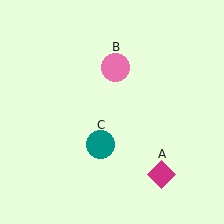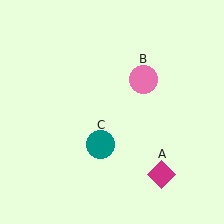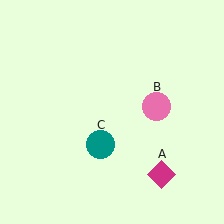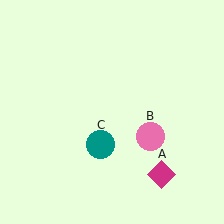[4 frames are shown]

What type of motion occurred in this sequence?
The pink circle (object B) rotated clockwise around the center of the scene.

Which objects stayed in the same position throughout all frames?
Magenta diamond (object A) and teal circle (object C) remained stationary.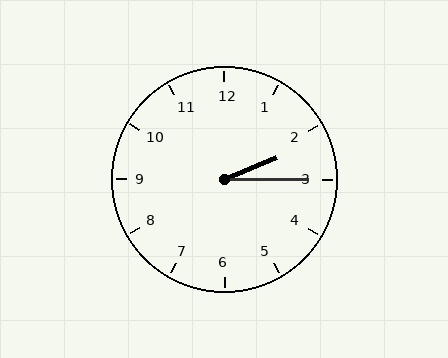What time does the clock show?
2:15.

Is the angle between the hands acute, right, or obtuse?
It is acute.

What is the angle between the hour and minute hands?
Approximately 22 degrees.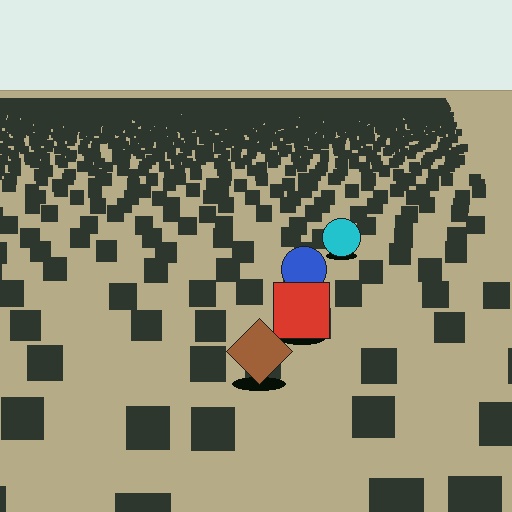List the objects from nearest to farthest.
From nearest to farthest: the brown diamond, the red square, the blue circle, the cyan circle.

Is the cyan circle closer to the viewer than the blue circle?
No. The blue circle is closer — you can tell from the texture gradient: the ground texture is coarser near it.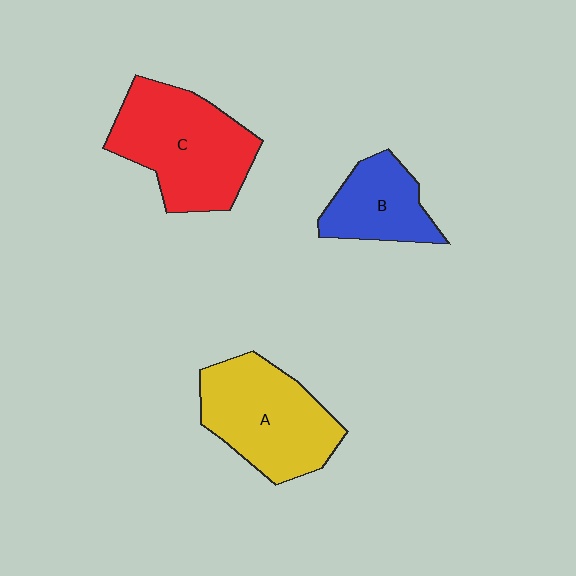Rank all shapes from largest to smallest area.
From largest to smallest: C (red), A (yellow), B (blue).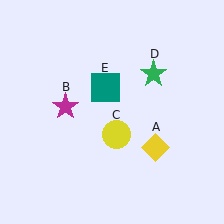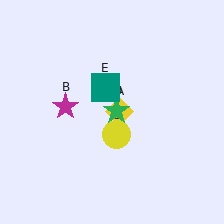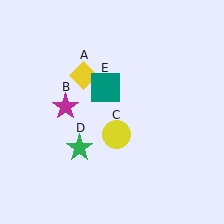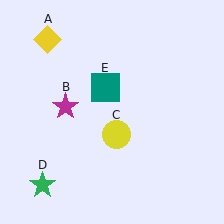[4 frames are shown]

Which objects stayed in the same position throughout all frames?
Magenta star (object B) and yellow circle (object C) and teal square (object E) remained stationary.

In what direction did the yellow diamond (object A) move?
The yellow diamond (object A) moved up and to the left.